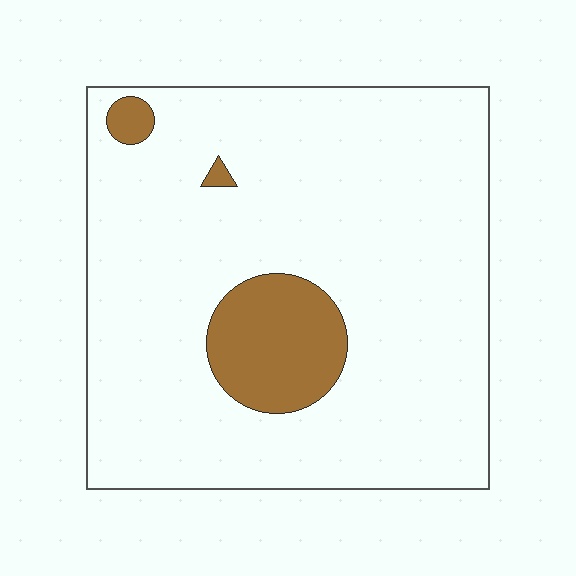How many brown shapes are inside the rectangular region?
3.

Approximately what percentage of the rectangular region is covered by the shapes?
Approximately 10%.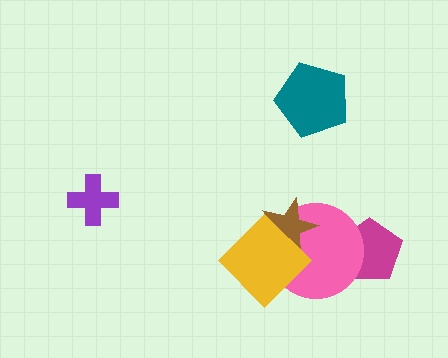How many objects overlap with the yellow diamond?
2 objects overlap with the yellow diamond.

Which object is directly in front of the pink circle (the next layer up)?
The brown star is directly in front of the pink circle.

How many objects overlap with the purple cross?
0 objects overlap with the purple cross.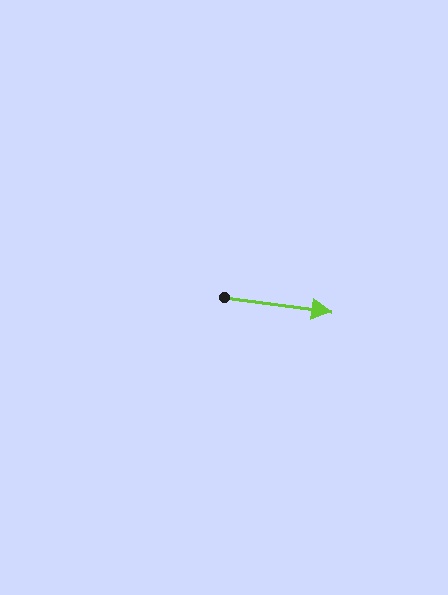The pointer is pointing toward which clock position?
Roughly 3 o'clock.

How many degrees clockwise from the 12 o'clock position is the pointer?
Approximately 97 degrees.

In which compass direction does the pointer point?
East.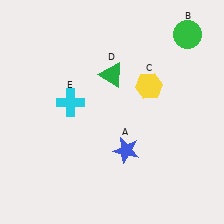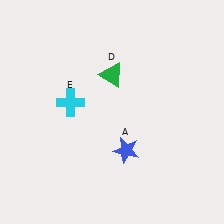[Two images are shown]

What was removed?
The green circle (B), the yellow hexagon (C) were removed in Image 2.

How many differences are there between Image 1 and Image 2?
There are 2 differences between the two images.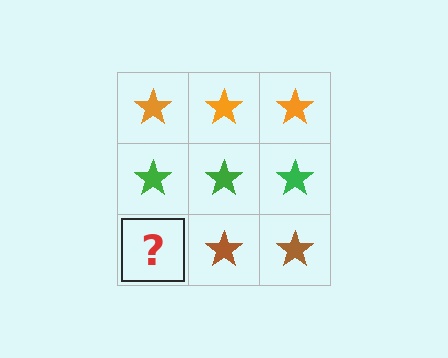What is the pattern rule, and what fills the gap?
The rule is that each row has a consistent color. The gap should be filled with a brown star.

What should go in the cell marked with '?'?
The missing cell should contain a brown star.